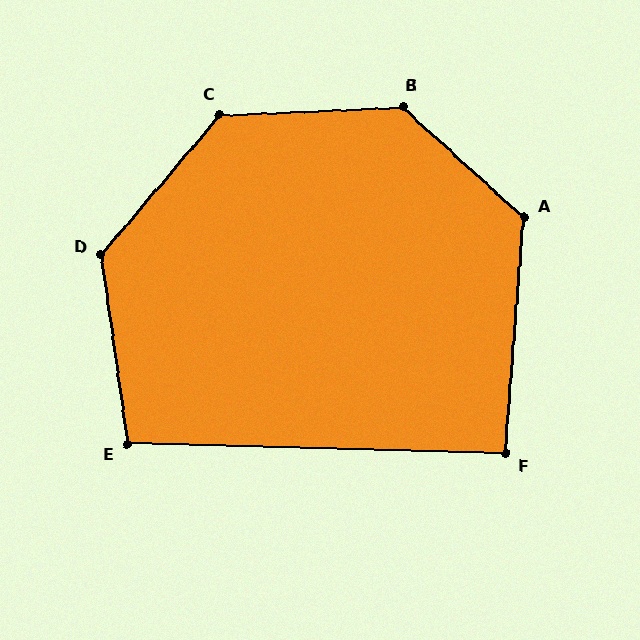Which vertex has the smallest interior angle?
F, at approximately 93 degrees.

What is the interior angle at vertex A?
Approximately 128 degrees (obtuse).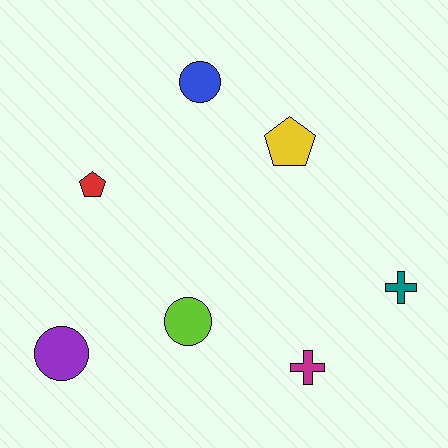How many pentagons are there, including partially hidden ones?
There are 2 pentagons.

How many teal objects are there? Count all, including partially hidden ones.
There is 1 teal object.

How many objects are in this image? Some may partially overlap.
There are 7 objects.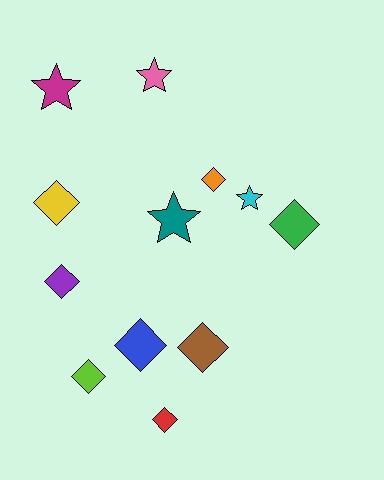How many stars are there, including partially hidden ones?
There are 4 stars.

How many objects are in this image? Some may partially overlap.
There are 12 objects.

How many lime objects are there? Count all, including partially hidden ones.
There is 1 lime object.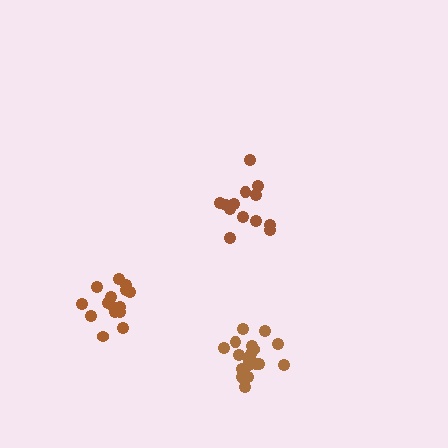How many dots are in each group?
Group 1: 18 dots, Group 2: 13 dots, Group 3: 15 dots (46 total).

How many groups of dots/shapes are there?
There are 3 groups.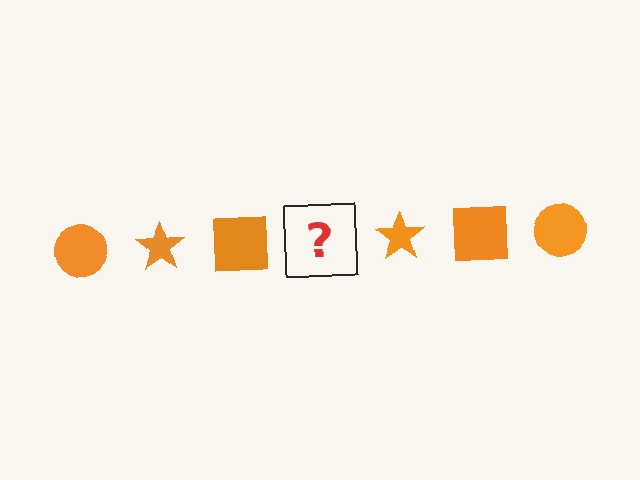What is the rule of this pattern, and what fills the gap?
The rule is that the pattern cycles through circle, star, square shapes in orange. The gap should be filled with an orange circle.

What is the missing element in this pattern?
The missing element is an orange circle.